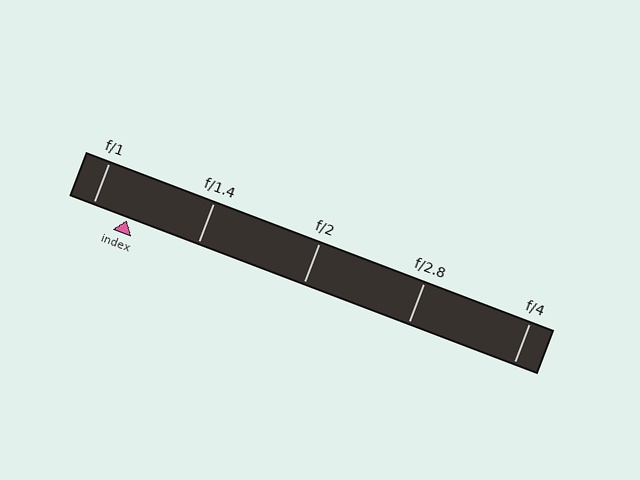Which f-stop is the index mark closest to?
The index mark is closest to f/1.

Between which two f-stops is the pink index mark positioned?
The index mark is between f/1 and f/1.4.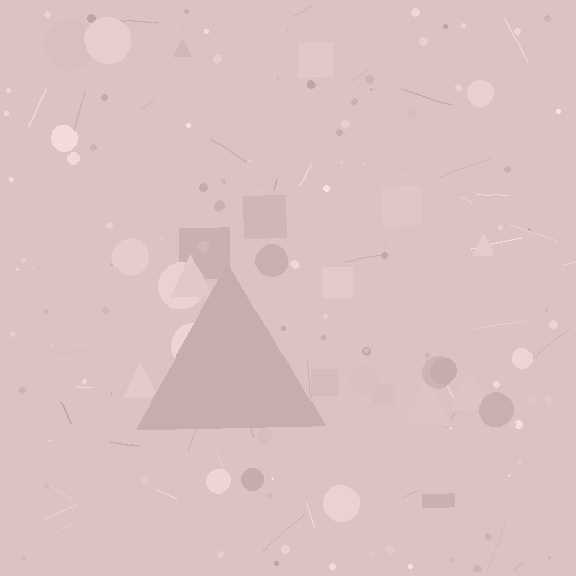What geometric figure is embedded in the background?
A triangle is embedded in the background.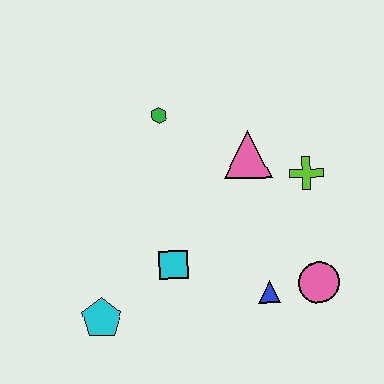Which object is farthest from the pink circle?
The green hexagon is farthest from the pink circle.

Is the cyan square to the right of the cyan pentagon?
Yes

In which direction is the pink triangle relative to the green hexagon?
The pink triangle is to the right of the green hexagon.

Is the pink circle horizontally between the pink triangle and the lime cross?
No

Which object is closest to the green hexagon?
The pink triangle is closest to the green hexagon.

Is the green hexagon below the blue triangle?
No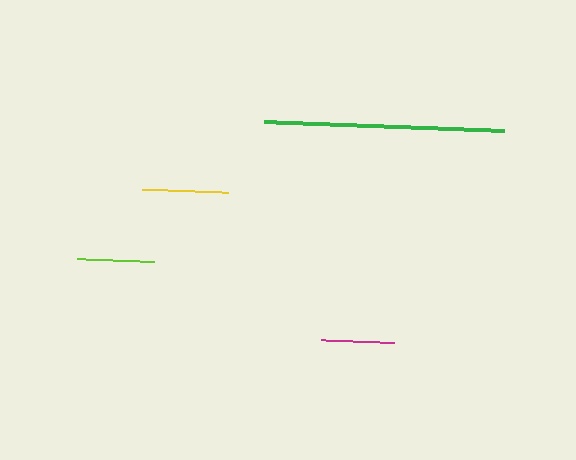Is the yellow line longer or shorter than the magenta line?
The yellow line is longer than the magenta line.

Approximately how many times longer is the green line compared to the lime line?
The green line is approximately 3.1 times the length of the lime line.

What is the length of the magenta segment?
The magenta segment is approximately 73 pixels long.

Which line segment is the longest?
The green line is the longest at approximately 240 pixels.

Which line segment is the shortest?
The magenta line is the shortest at approximately 73 pixels.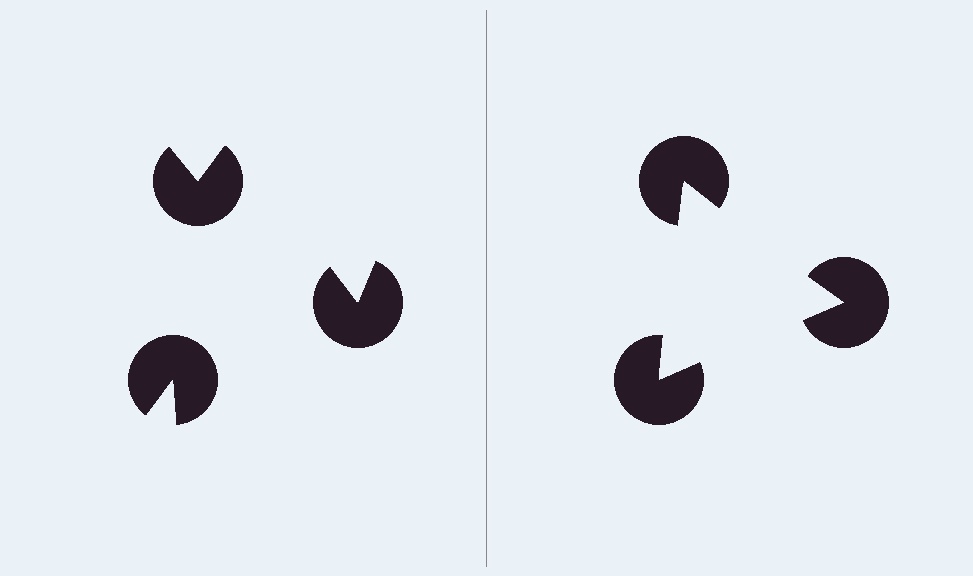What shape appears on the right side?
An illusory triangle.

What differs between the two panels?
The pac-man discs are positioned identically on both sides; only the wedge orientations differ. On the right they align to a triangle; on the left they are misaligned.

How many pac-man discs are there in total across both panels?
6 — 3 on each side.